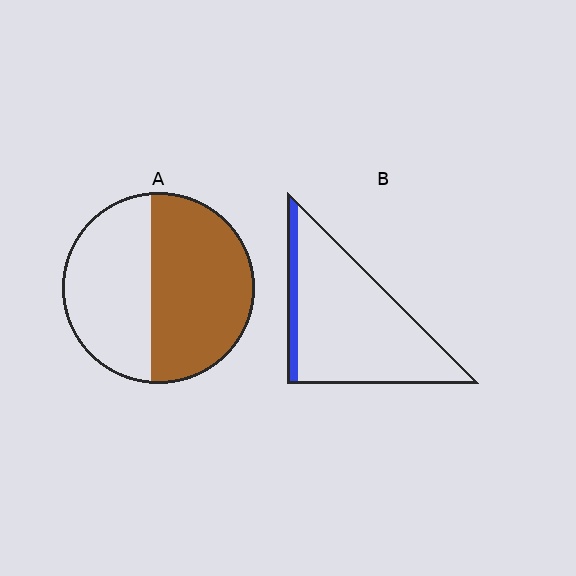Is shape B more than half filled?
No.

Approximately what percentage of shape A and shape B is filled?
A is approximately 55% and B is approximately 10%.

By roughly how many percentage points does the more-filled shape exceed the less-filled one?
By roughly 45 percentage points (A over B).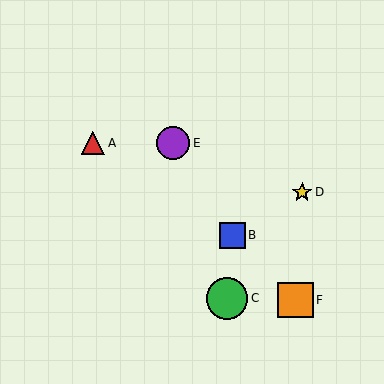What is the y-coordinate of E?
Object E is at y≈143.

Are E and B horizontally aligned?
No, E is at y≈143 and B is at y≈235.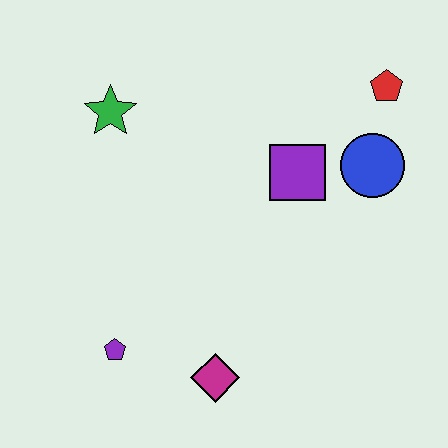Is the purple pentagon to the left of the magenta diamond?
Yes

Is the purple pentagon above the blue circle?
No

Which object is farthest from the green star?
The magenta diamond is farthest from the green star.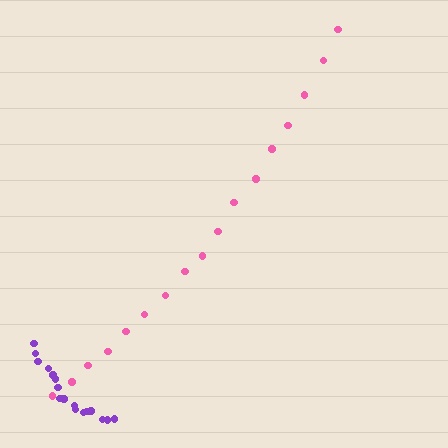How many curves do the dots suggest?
There are 2 distinct paths.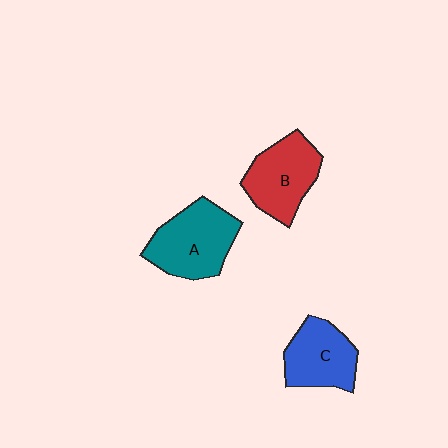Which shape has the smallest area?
Shape C (blue).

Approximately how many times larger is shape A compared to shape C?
Approximately 1.2 times.